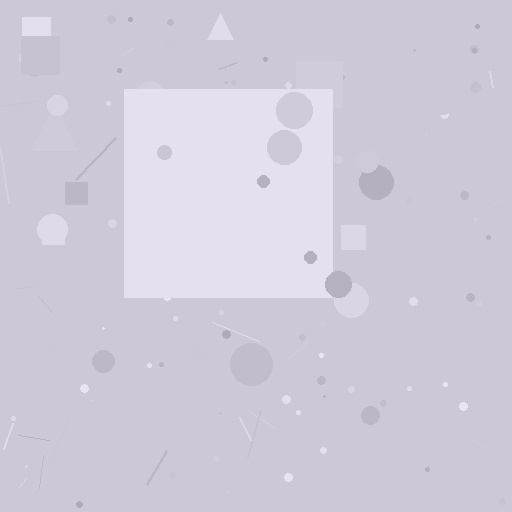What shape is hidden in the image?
A square is hidden in the image.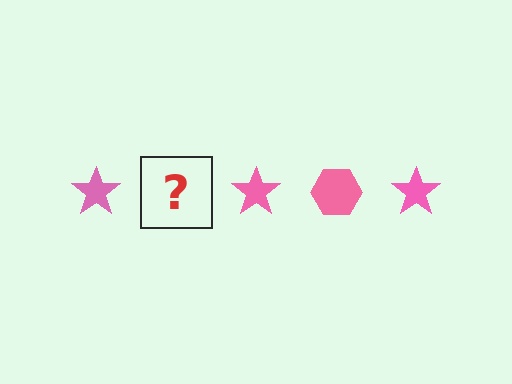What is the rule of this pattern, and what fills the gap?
The rule is that the pattern cycles through star, hexagon shapes in pink. The gap should be filled with a pink hexagon.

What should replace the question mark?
The question mark should be replaced with a pink hexagon.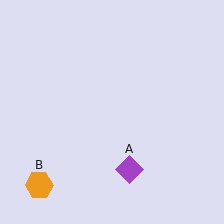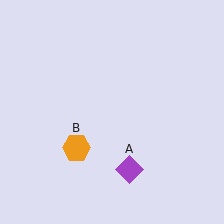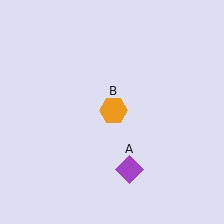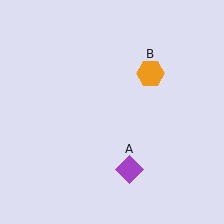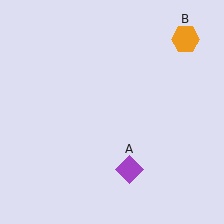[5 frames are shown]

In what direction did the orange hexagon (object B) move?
The orange hexagon (object B) moved up and to the right.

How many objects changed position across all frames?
1 object changed position: orange hexagon (object B).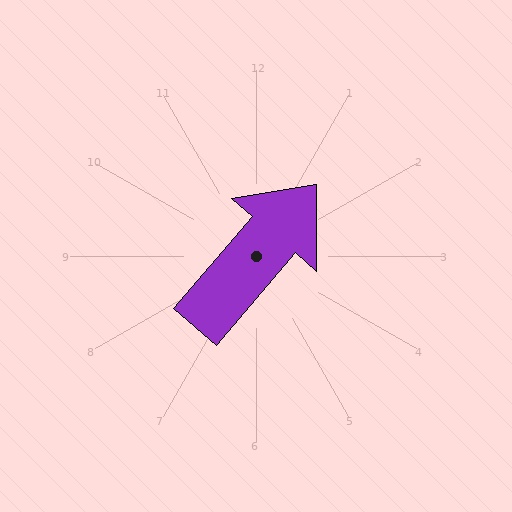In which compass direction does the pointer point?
Northeast.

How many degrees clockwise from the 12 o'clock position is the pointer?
Approximately 41 degrees.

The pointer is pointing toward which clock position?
Roughly 1 o'clock.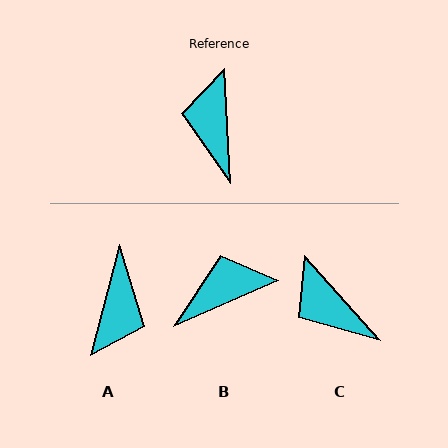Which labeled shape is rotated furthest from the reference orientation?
A, about 162 degrees away.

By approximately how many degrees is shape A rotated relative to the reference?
Approximately 162 degrees counter-clockwise.